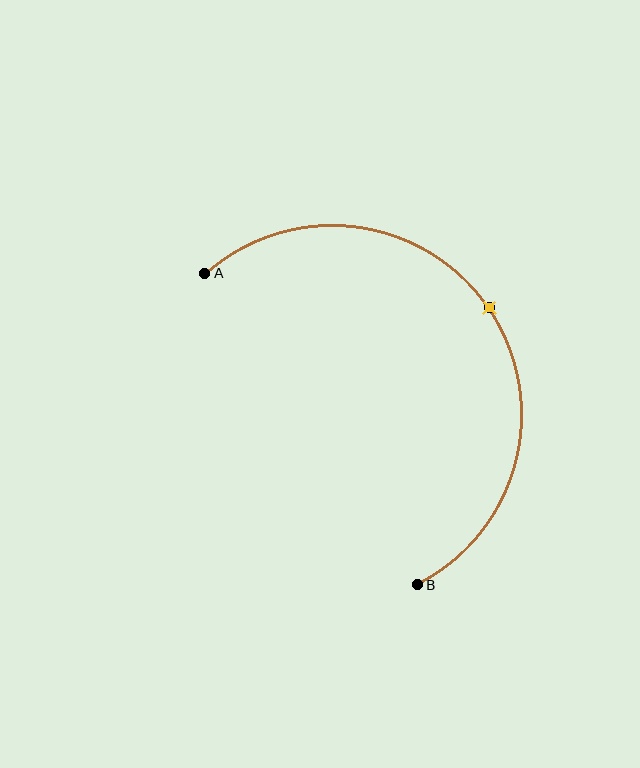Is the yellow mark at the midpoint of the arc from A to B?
Yes. The yellow mark lies on the arc at equal arc-length from both A and B — it is the arc midpoint.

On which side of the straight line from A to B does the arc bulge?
The arc bulges above and to the right of the straight line connecting A and B.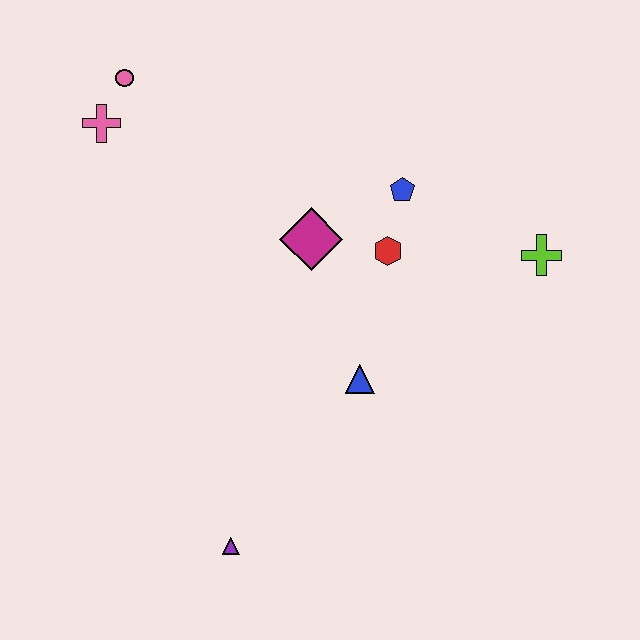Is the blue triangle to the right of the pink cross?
Yes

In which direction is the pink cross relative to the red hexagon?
The pink cross is to the left of the red hexagon.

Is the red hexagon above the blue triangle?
Yes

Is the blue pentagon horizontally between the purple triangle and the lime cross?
Yes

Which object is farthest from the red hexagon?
The purple triangle is farthest from the red hexagon.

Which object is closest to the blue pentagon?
The red hexagon is closest to the blue pentagon.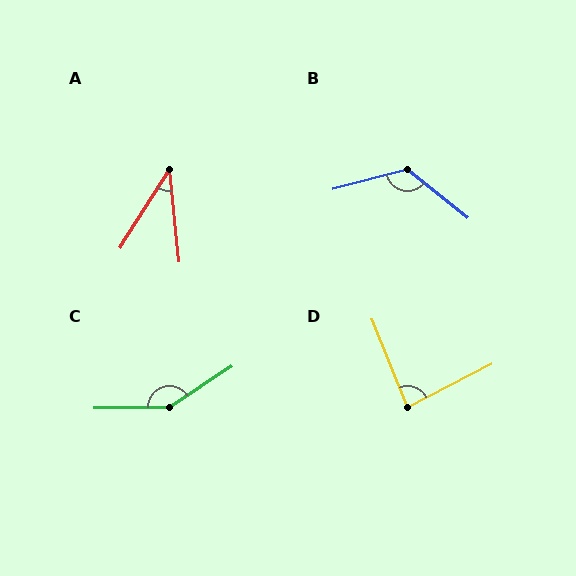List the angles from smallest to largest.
A (38°), D (85°), B (127°), C (147°).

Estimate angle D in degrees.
Approximately 85 degrees.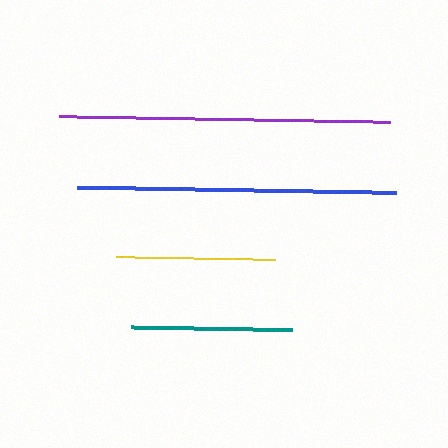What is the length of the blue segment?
The blue segment is approximately 318 pixels long.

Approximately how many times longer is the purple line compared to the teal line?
The purple line is approximately 2.1 times the length of the teal line.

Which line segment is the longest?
The purple line is the longest at approximately 332 pixels.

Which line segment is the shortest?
The yellow line is the shortest at approximately 159 pixels.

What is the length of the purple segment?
The purple segment is approximately 332 pixels long.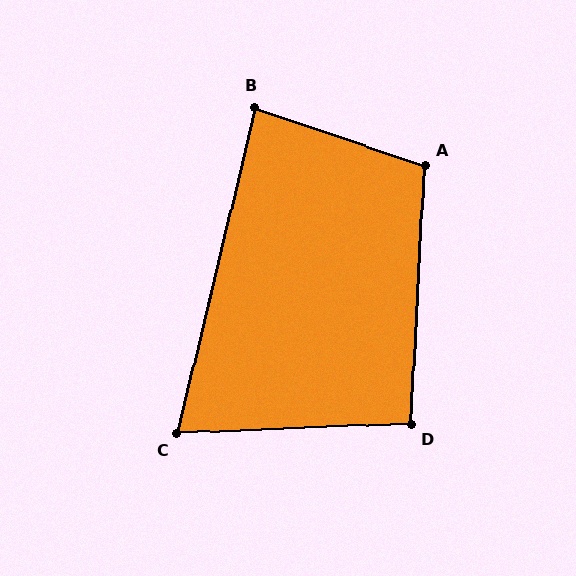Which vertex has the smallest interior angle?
C, at approximately 74 degrees.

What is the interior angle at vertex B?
Approximately 84 degrees (acute).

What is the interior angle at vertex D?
Approximately 96 degrees (obtuse).